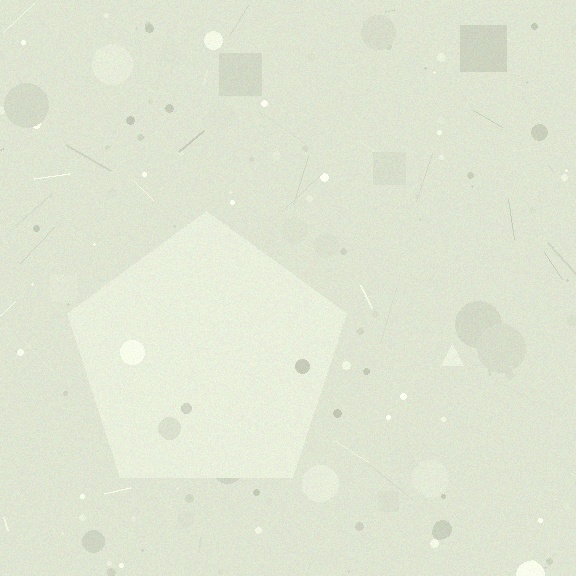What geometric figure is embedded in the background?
A pentagon is embedded in the background.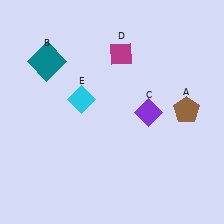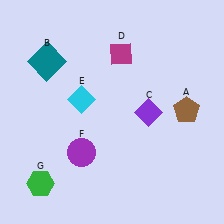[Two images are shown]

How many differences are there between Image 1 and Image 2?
There are 2 differences between the two images.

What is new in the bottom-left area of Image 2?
A green hexagon (G) was added in the bottom-left area of Image 2.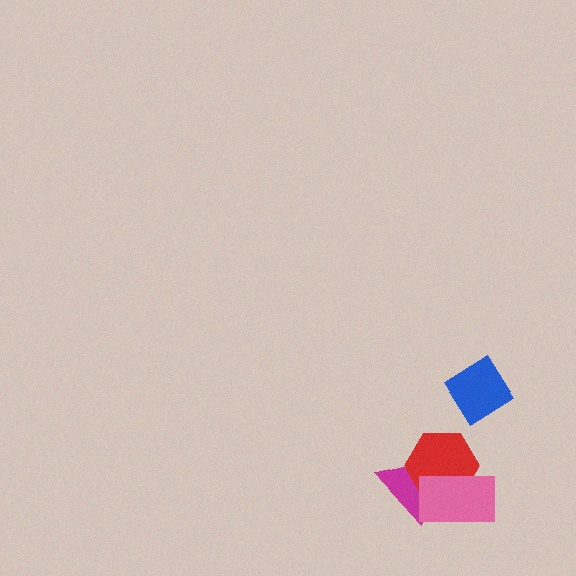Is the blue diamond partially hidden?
No, no other shape covers it.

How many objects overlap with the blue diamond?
0 objects overlap with the blue diamond.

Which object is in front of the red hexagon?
The pink rectangle is in front of the red hexagon.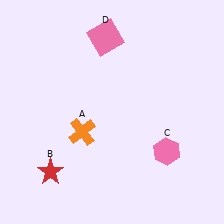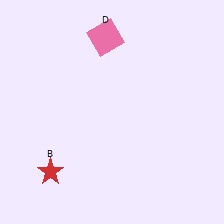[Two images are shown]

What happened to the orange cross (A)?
The orange cross (A) was removed in Image 2. It was in the bottom-left area of Image 1.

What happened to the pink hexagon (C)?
The pink hexagon (C) was removed in Image 2. It was in the bottom-right area of Image 1.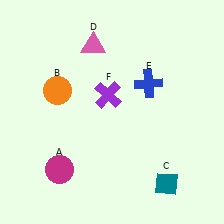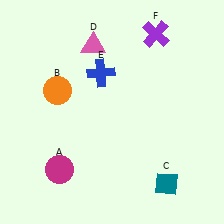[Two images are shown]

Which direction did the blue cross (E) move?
The blue cross (E) moved left.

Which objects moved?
The objects that moved are: the blue cross (E), the purple cross (F).